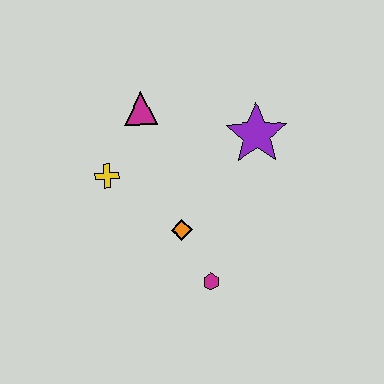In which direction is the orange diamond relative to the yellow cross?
The orange diamond is to the right of the yellow cross.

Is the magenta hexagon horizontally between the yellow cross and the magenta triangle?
No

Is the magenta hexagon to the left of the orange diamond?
No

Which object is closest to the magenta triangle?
The yellow cross is closest to the magenta triangle.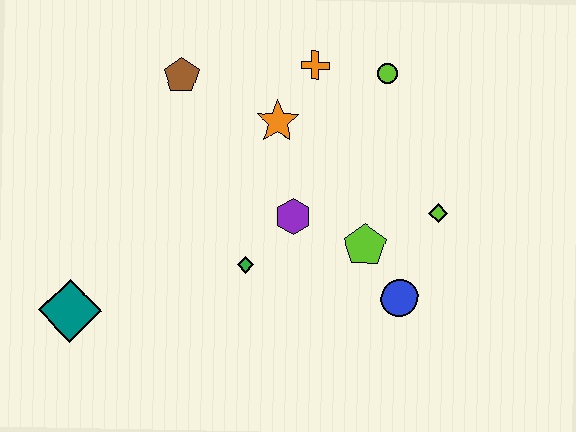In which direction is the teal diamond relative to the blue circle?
The teal diamond is to the left of the blue circle.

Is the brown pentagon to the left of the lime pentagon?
Yes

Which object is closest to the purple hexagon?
The green diamond is closest to the purple hexagon.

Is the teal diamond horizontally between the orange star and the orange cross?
No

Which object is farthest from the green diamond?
The lime circle is farthest from the green diamond.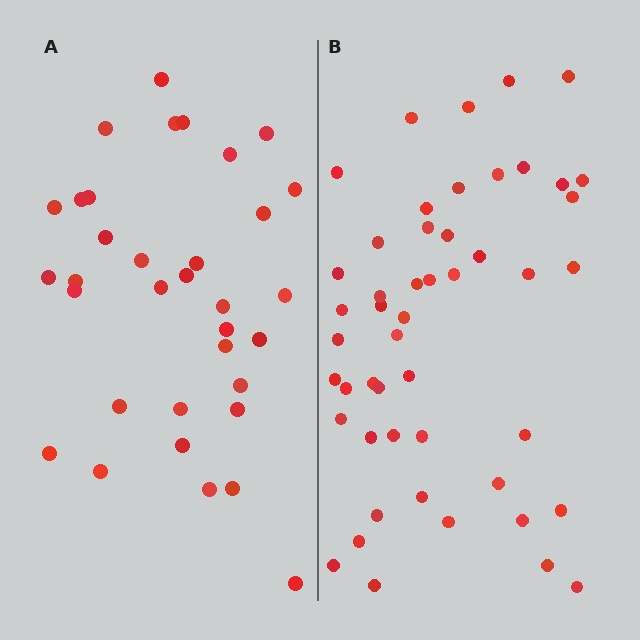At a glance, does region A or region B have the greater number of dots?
Region B (the right region) has more dots.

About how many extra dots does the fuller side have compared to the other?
Region B has approximately 15 more dots than region A.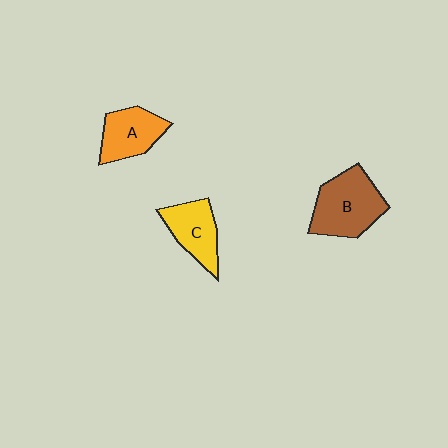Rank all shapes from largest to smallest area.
From largest to smallest: B (brown), A (orange), C (yellow).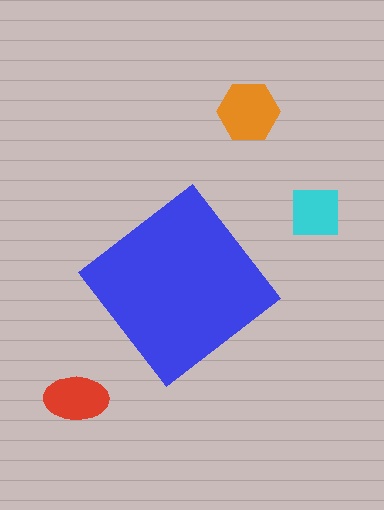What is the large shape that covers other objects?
A blue diamond.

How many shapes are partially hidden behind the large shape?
0 shapes are partially hidden.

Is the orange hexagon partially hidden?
No, the orange hexagon is fully visible.